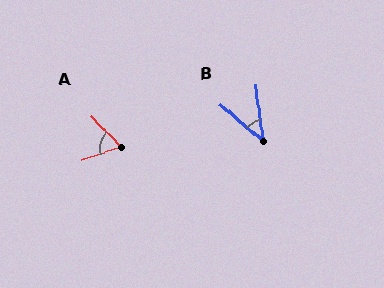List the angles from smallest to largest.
B (42°), A (64°).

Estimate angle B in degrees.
Approximately 42 degrees.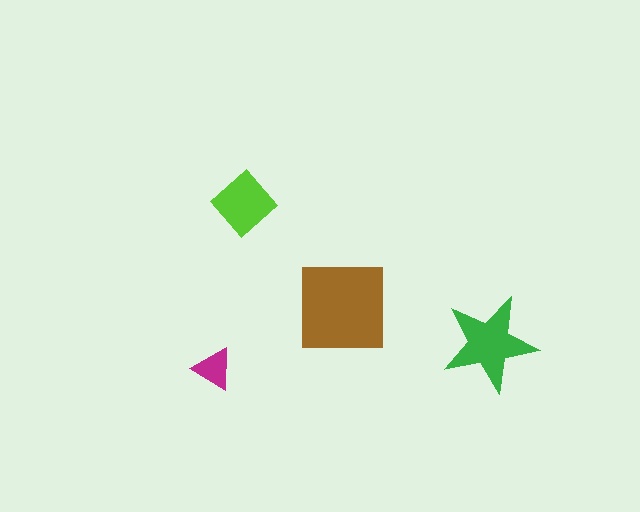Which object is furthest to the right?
The green star is rightmost.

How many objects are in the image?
There are 4 objects in the image.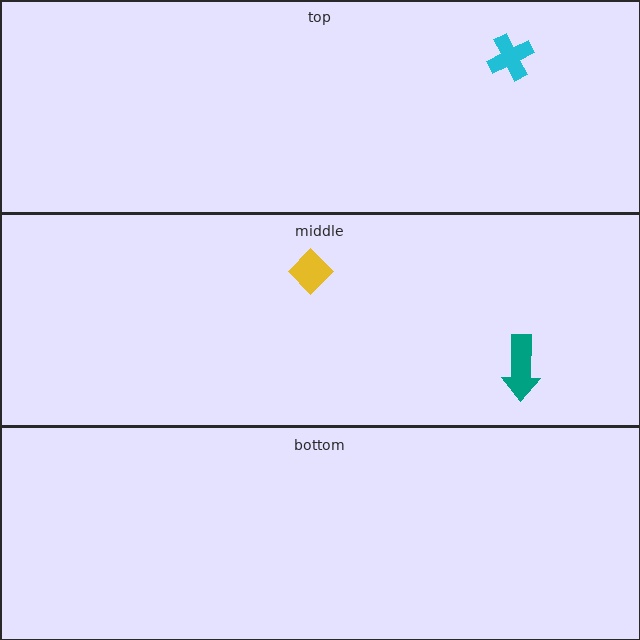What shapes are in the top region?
The cyan cross.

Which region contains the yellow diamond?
The middle region.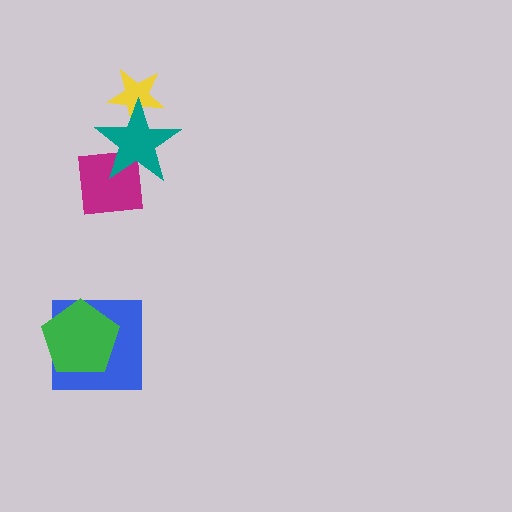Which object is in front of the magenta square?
The teal star is in front of the magenta square.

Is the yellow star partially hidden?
Yes, it is partially covered by another shape.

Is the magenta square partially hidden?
Yes, it is partially covered by another shape.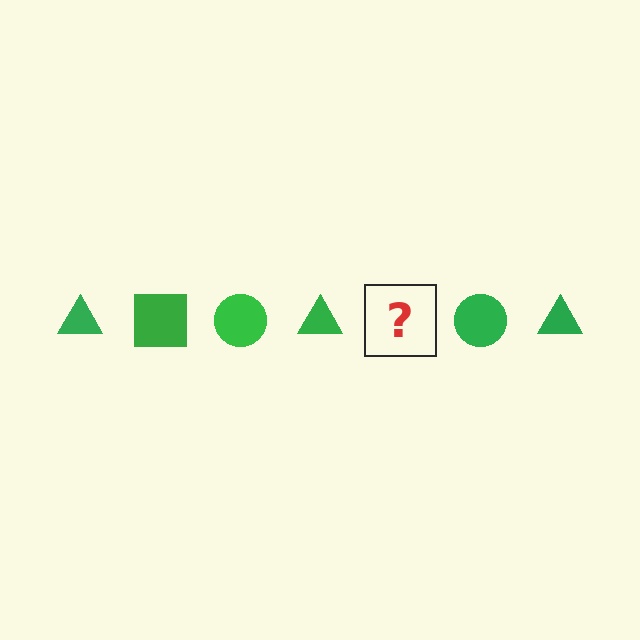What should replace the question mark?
The question mark should be replaced with a green square.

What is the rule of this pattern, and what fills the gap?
The rule is that the pattern cycles through triangle, square, circle shapes in green. The gap should be filled with a green square.